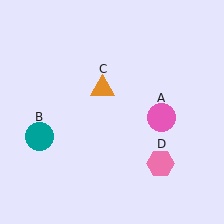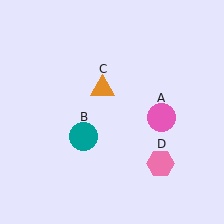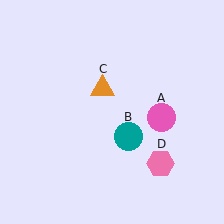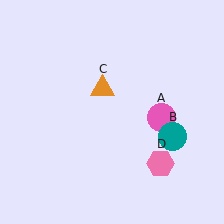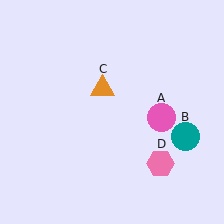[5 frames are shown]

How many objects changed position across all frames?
1 object changed position: teal circle (object B).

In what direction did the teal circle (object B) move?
The teal circle (object B) moved right.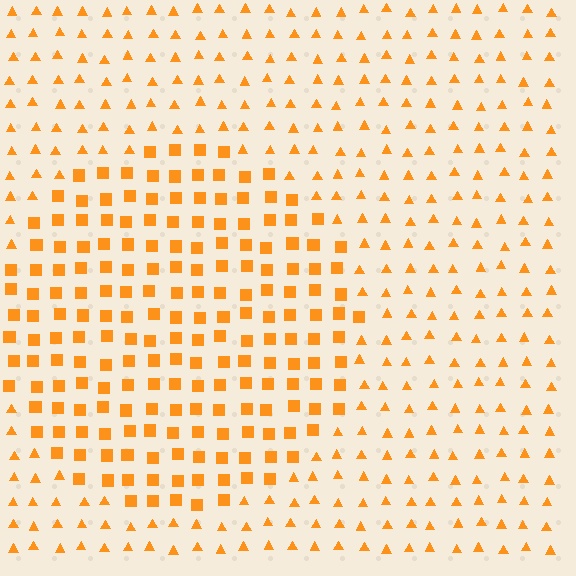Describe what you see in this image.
The image is filled with small orange elements arranged in a uniform grid. A circle-shaped region contains squares, while the surrounding area contains triangles. The boundary is defined purely by the change in element shape.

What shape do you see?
I see a circle.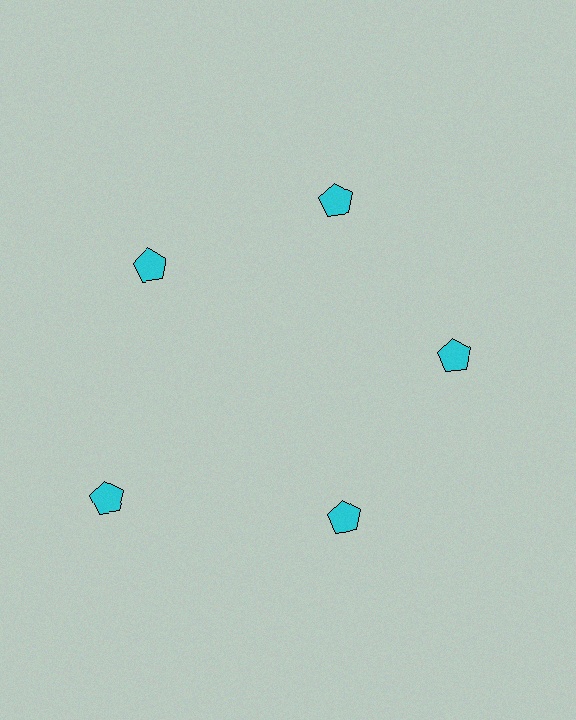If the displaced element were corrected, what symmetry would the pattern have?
It would have 5-fold rotational symmetry — the pattern would map onto itself every 72 degrees.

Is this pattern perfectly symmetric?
No. The 5 cyan pentagons are arranged in a ring, but one element near the 8 o'clock position is pushed outward from the center, breaking the 5-fold rotational symmetry.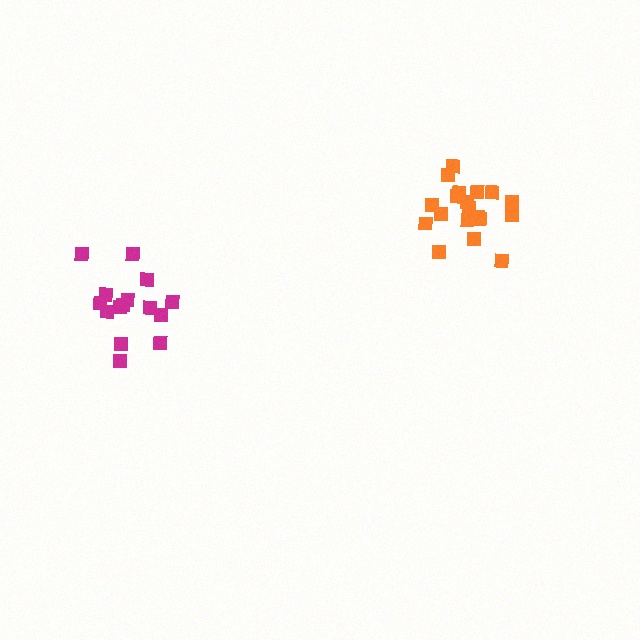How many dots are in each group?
Group 1: 19 dots, Group 2: 15 dots (34 total).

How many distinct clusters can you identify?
There are 2 distinct clusters.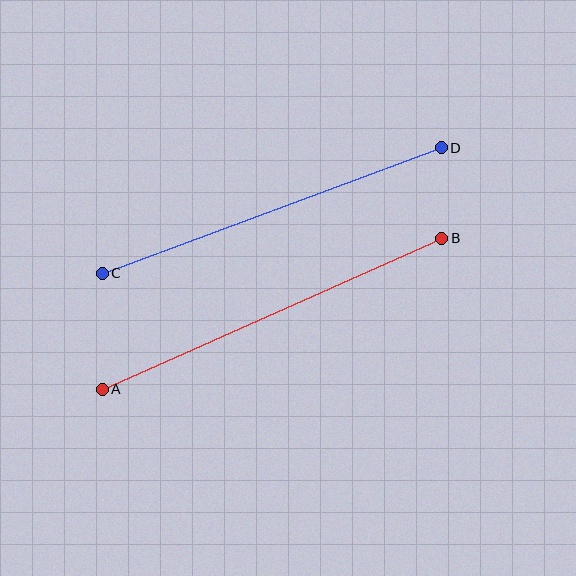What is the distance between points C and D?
The distance is approximately 362 pixels.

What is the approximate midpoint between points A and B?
The midpoint is at approximately (272, 314) pixels.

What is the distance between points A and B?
The distance is approximately 372 pixels.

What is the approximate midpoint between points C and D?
The midpoint is at approximately (272, 210) pixels.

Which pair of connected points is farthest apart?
Points A and B are farthest apart.